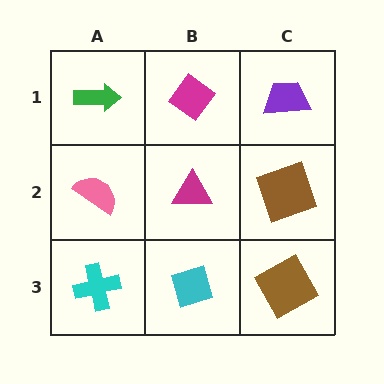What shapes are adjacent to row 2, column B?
A magenta diamond (row 1, column B), a cyan diamond (row 3, column B), a pink semicircle (row 2, column A), a brown square (row 2, column C).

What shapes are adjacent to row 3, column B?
A magenta triangle (row 2, column B), a cyan cross (row 3, column A), a brown square (row 3, column C).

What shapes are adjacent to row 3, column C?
A brown square (row 2, column C), a cyan diamond (row 3, column B).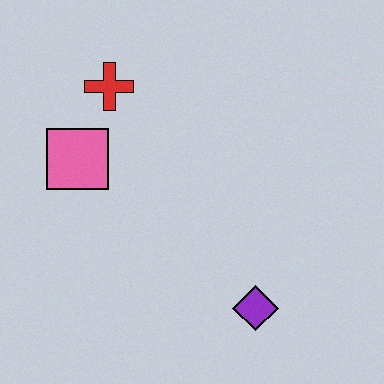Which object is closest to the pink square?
The red cross is closest to the pink square.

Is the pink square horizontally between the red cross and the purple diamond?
No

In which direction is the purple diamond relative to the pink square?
The purple diamond is to the right of the pink square.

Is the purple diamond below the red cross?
Yes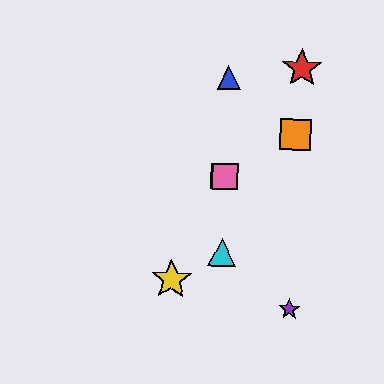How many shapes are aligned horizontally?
2 shapes (the green square, the pink square) are aligned horizontally.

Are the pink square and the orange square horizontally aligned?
No, the pink square is at y≈177 and the orange square is at y≈135.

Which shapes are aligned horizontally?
The green square, the pink square are aligned horizontally.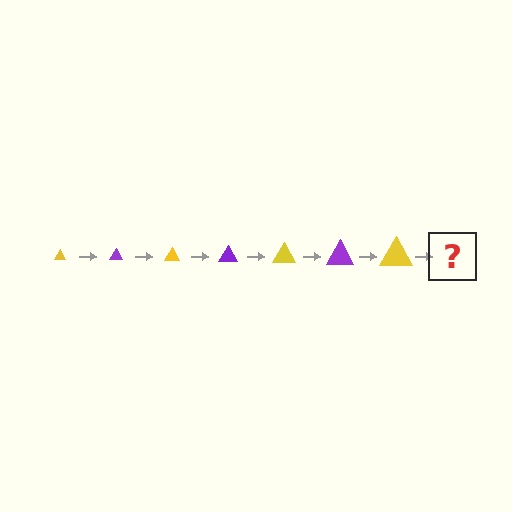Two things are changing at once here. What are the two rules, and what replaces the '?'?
The two rules are that the triangle grows larger each step and the color cycles through yellow and purple. The '?' should be a purple triangle, larger than the previous one.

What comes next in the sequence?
The next element should be a purple triangle, larger than the previous one.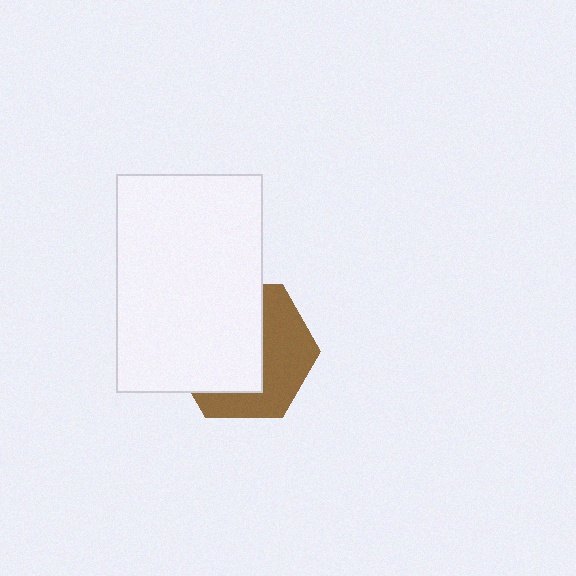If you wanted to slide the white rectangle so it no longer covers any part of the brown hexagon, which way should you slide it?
Slide it toward the upper-left — that is the most direct way to separate the two shapes.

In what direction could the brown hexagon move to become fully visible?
The brown hexagon could move toward the lower-right. That would shift it out from behind the white rectangle entirely.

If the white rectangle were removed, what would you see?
You would see the complete brown hexagon.